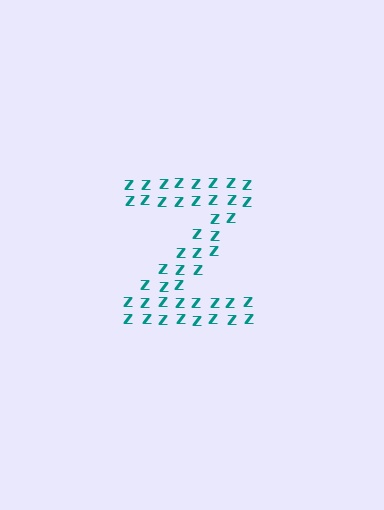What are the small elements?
The small elements are letter Z's.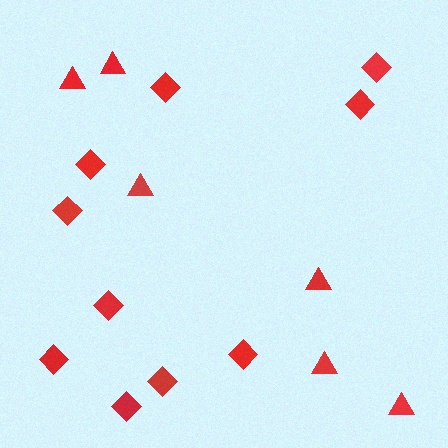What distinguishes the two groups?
There are 2 groups: one group of triangles (6) and one group of diamonds (10).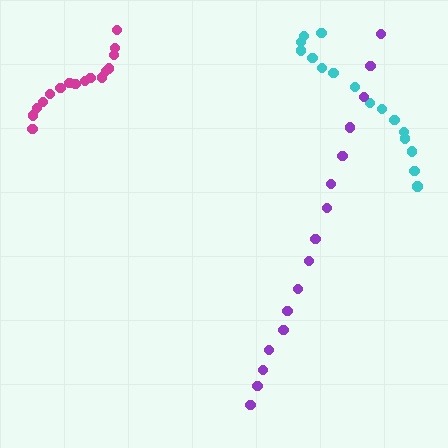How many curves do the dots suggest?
There are 3 distinct paths.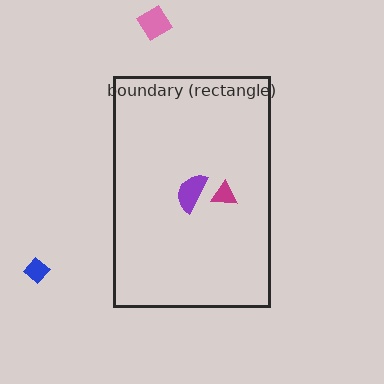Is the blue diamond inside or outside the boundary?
Outside.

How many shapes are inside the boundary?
2 inside, 2 outside.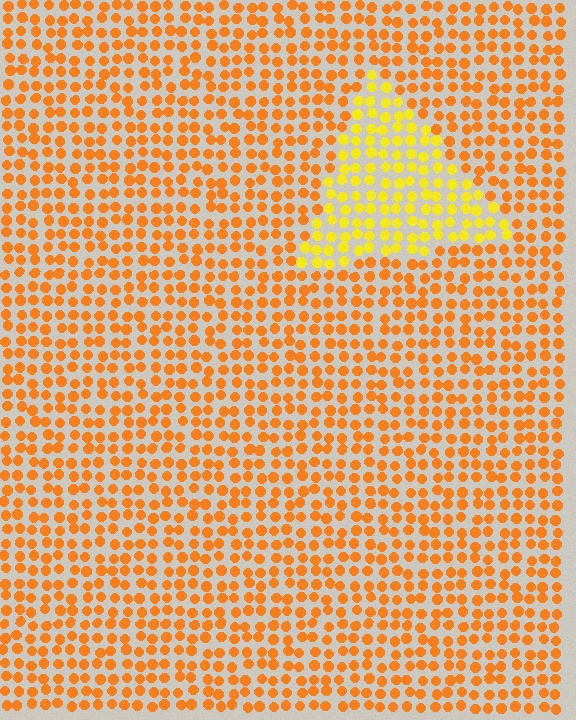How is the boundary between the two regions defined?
The boundary is defined purely by a slight shift in hue (about 30 degrees). Spacing, size, and orientation are identical on both sides.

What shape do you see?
I see a triangle.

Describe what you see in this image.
The image is filled with small orange elements in a uniform arrangement. A triangle-shaped region is visible where the elements are tinted to a slightly different hue, forming a subtle color boundary.